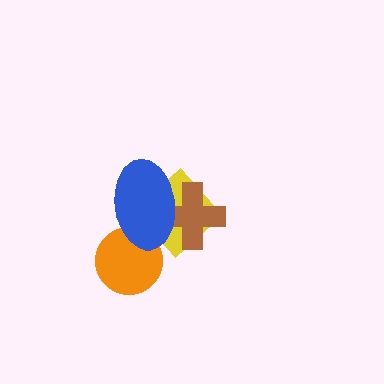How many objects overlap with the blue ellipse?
3 objects overlap with the blue ellipse.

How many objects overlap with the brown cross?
2 objects overlap with the brown cross.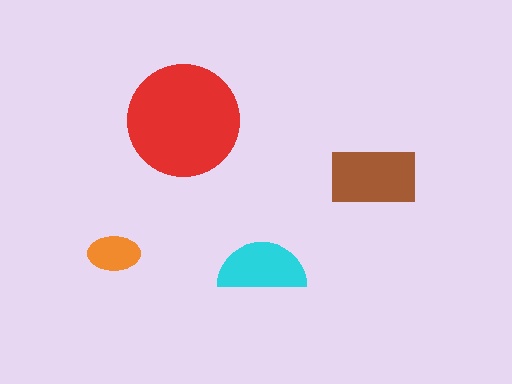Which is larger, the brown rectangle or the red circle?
The red circle.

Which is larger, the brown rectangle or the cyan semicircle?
The brown rectangle.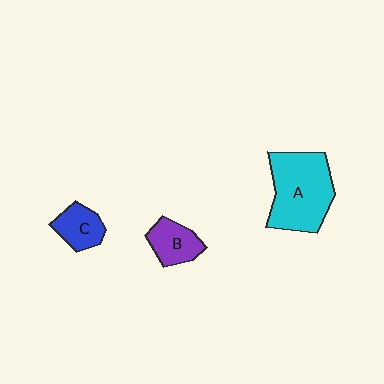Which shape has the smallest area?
Shape C (blue).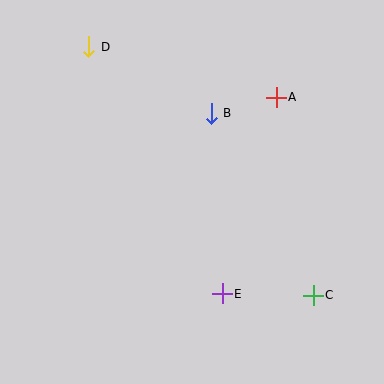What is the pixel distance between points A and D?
The distance between A and D is 194 pixels.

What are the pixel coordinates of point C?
Point C is at (313, 295).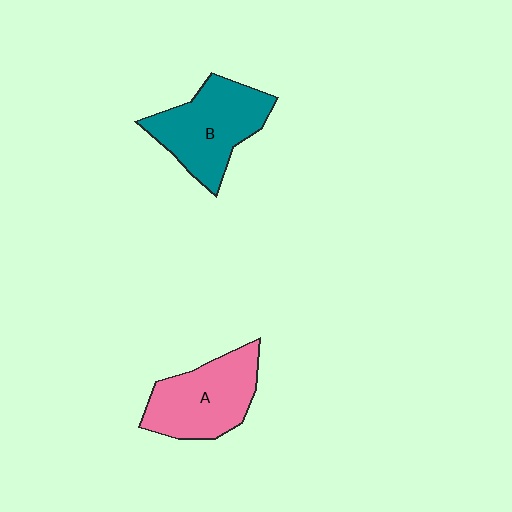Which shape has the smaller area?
Shape A (pink).